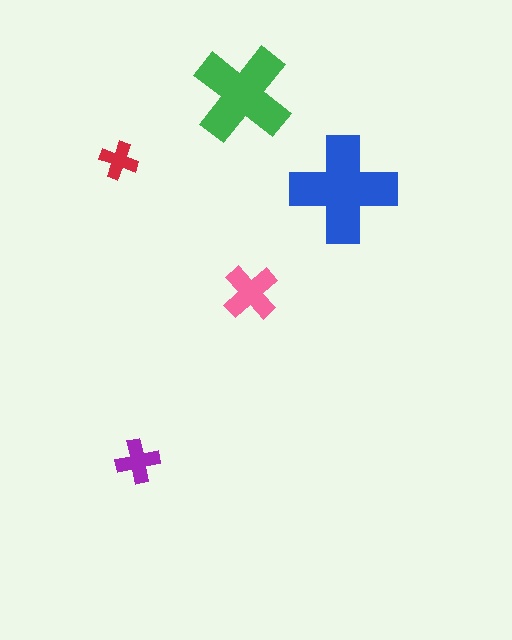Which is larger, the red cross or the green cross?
The green one.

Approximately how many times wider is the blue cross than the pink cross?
About 2 times wider.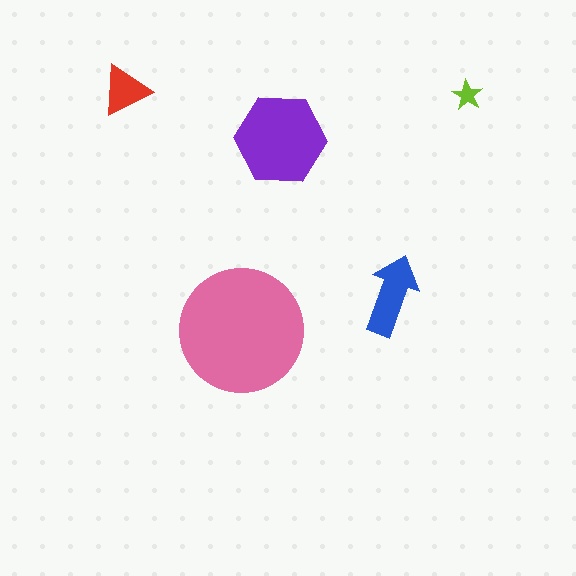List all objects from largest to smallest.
The pink circle, the purple hexagon, the blue arrow, the red triangle, the lime star.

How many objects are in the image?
There are 5 objects in the image.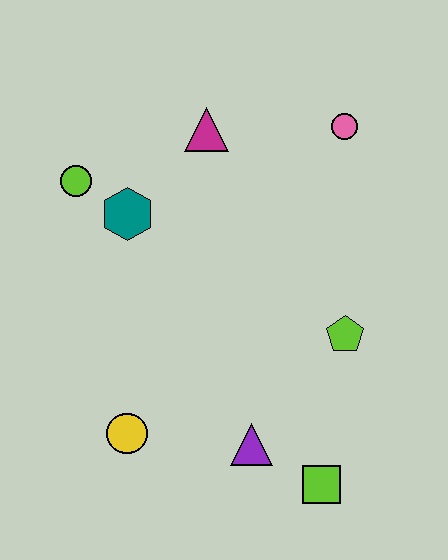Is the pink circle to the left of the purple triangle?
No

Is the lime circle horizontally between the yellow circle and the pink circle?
No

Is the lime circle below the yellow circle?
No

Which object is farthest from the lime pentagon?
The lime circle is farthest from the lime pentagon.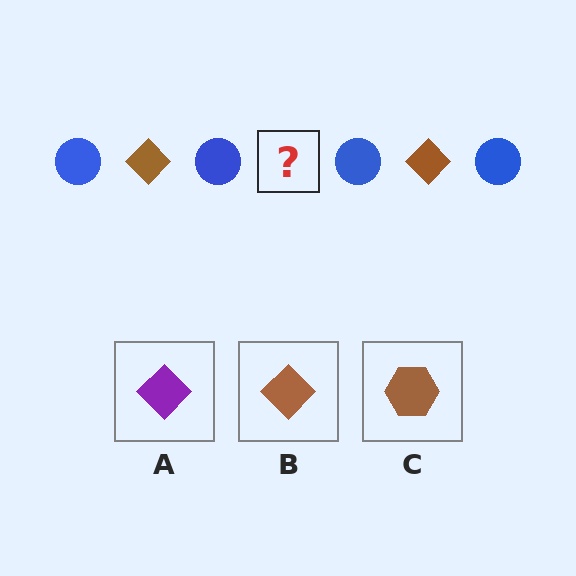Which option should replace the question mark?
Option B.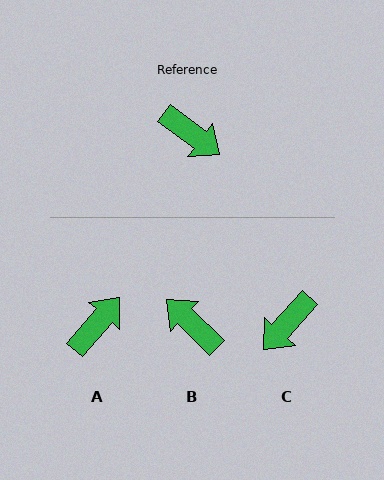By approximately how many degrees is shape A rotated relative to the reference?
Approximately 87 degrees counter-clockwise.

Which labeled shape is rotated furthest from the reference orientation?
B, about 173 degrees away.